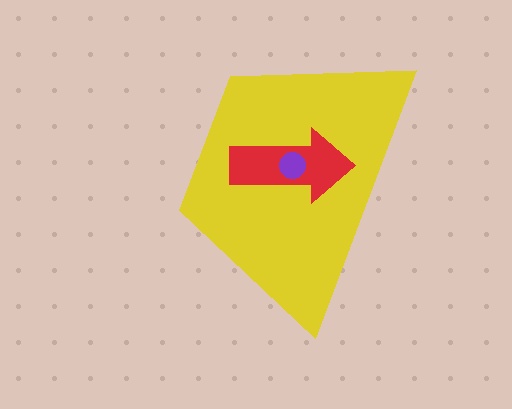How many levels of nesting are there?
3.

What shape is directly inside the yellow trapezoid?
The red arrow.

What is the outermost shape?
The yellow trapezoid.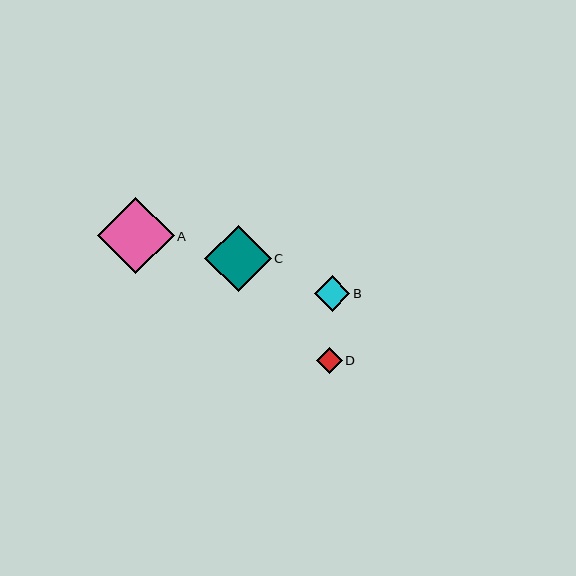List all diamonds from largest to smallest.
From largest to smallest: A, C, B, D.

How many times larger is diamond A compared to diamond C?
Diamond A is approximately 1.2 times the size of diamond C.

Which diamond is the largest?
Diamond A is the largest with a size of approximately 77 pixels.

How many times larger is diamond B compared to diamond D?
Diamond B is approximately 1.4 times the size of diamond D.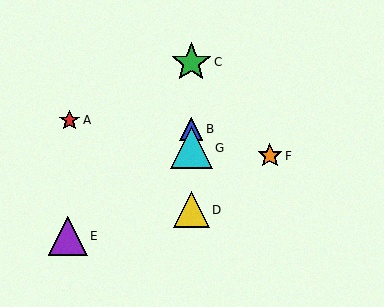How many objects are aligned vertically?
4 objects (B, C, D, G) are aligned vertically.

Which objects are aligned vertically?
Objects B, C, D, G are aligned vertically.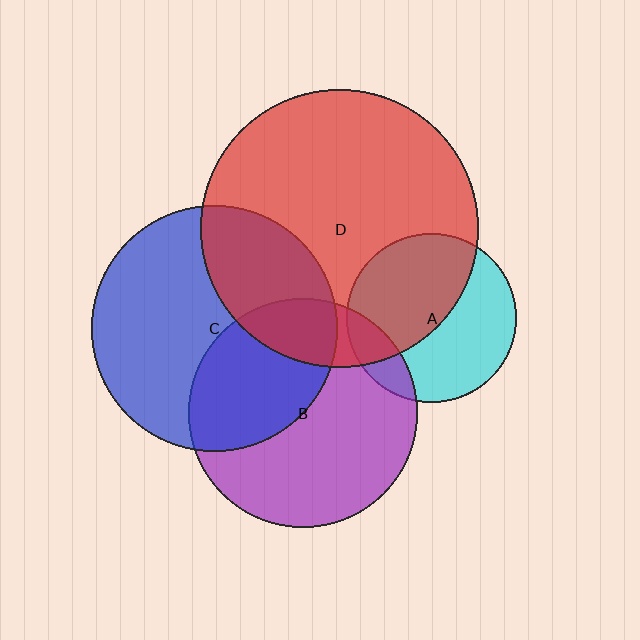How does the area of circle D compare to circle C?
Approximately 1.3 times.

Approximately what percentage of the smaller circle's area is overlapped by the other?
Approximately 20%.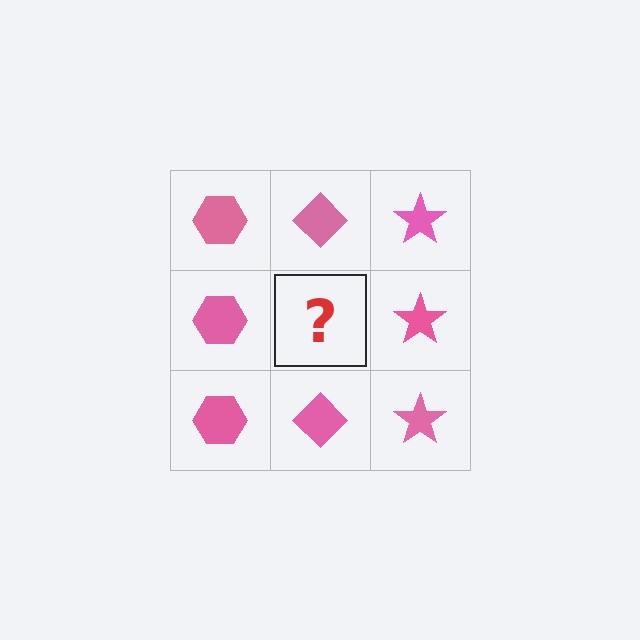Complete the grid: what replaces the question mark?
The question mark should be replaced with a pink diamond.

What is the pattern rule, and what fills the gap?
The rule is that each column has a consistent shape. The gap should be filled with a pink diamond.